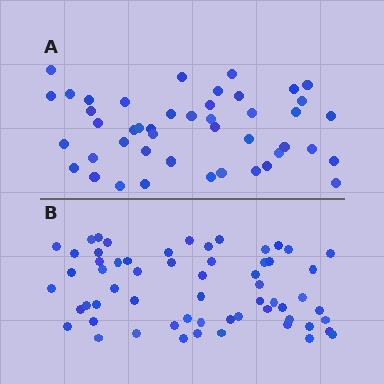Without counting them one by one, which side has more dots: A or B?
Region B (the bottom region) has more dots.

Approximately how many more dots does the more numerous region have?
Region B has approximately 15 more dots than region A.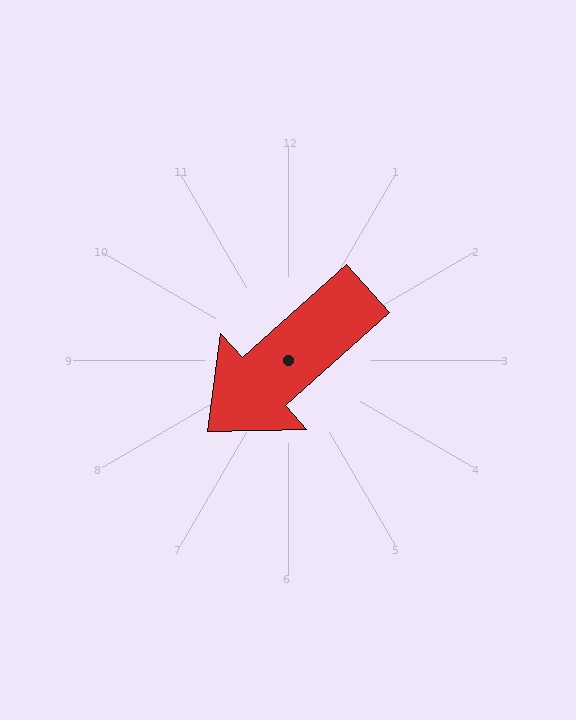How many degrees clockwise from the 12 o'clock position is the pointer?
Approximately 228 degrees.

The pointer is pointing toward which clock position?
Roughly 8 o'clock.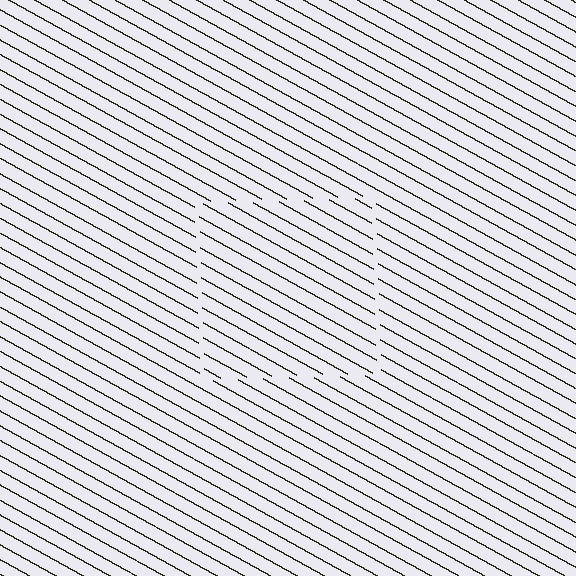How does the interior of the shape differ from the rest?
The interior of the shape contains the same grating, shifted by half a period — the contour is defined by the phase discontinuity where line-ends from the inner and outer gratings abut.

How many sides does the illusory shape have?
4 sides — the line-ends trace a square.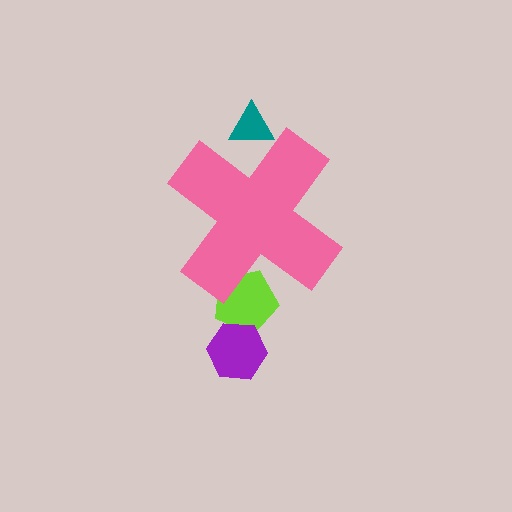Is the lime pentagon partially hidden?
Yes, the lime pentagon is partially hidden behind the pink cross.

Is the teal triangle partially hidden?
Yes, the teal triangle is partially hidden behind the pink cross.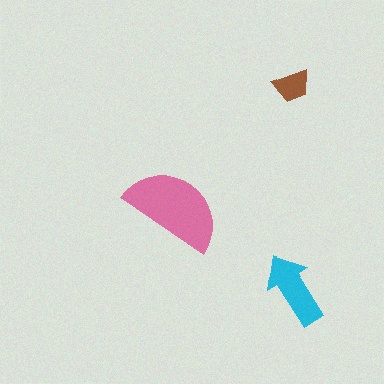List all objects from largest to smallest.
The pink semicircle, the cyan arrow, the brown trapezoid.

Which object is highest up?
The brown trapezoid is topmost.